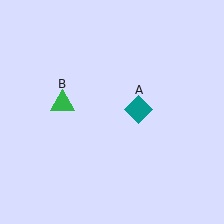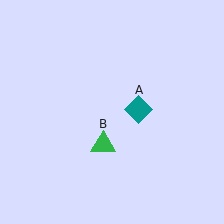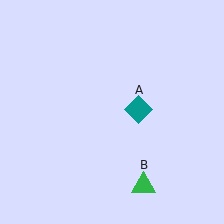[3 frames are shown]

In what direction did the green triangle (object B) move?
The green triangle (object B) moved down and to the right.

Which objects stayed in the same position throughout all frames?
Teal diamond (object A) remained stationary.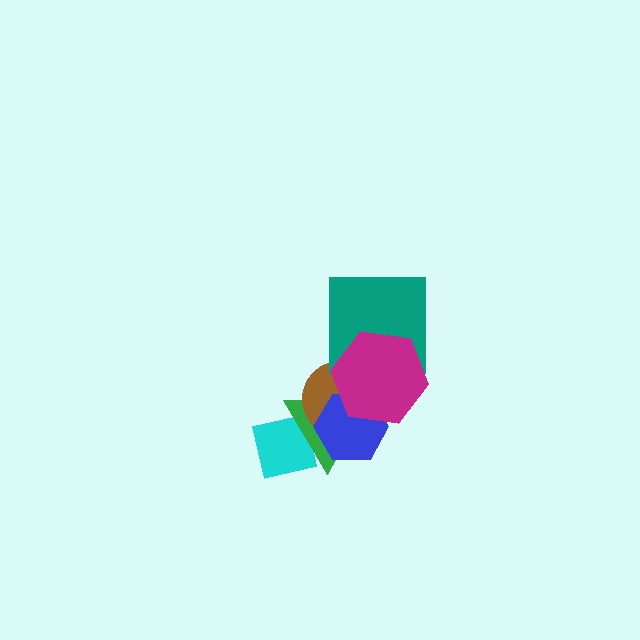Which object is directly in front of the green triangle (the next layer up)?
The brown circle is directly in front of the green triangle.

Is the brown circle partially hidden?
Yes, it is partially covered by another shape.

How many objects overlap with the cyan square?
1 object overlaps with the cyan square.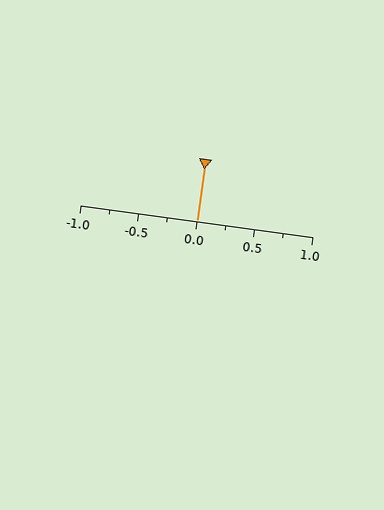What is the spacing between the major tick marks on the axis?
The major ticks are spaced 0.5 apart.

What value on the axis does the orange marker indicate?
The marker indicates approximately 0.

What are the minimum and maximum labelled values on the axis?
The axis runs from -1.0 to 1.0.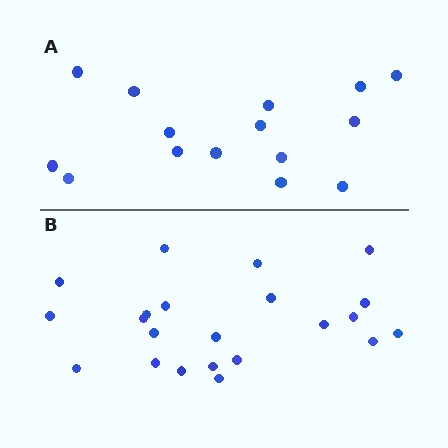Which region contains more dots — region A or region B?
Region B (the bottom region) has more dots.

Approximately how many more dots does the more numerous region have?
Region B has roughly 8 or so more dots than region A.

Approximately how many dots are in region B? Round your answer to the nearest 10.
About 20 dots. (The exact count is 22, which rounds to 20.)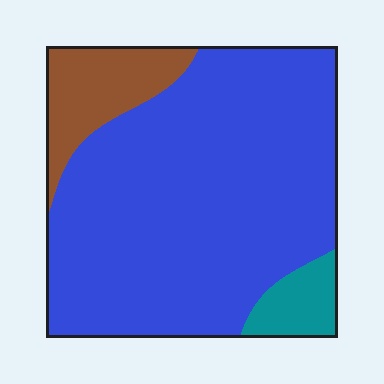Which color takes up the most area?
Blue, at roughly 80%.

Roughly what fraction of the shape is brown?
Brown takes up about one eighth (1/8) of the shape.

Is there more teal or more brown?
Brown.